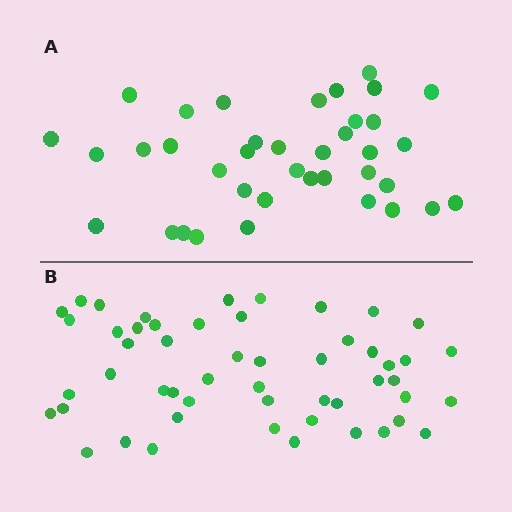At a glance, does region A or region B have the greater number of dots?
Region B (the bottom region) has more dots.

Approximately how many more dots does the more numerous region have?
Region B has approximately 15 more dots than region A.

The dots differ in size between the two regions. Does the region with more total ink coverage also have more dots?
No. Region A has more total ink coverage because its dots are larger, but region B actually contains more individual dots. Total area can be misleading — the number of items is what matters here.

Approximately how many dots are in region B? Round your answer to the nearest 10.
About 50 dots. (The exact count is 52, which rounds to 50.)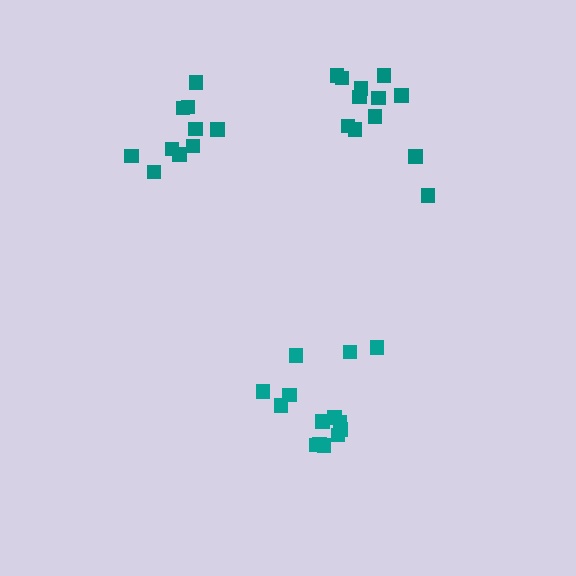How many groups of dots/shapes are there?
There are 3 groups.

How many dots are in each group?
Group 1: 10 dots, Group 2: 14 dots, Group 3: 12 dots (36 total).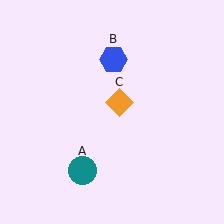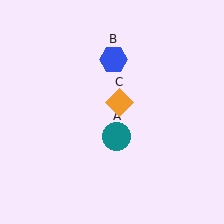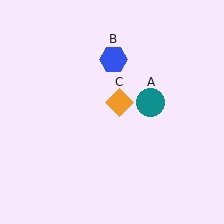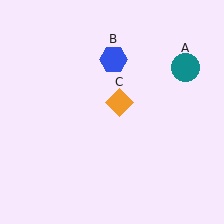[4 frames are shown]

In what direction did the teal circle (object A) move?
The teal circle (object A) moved up and to the right.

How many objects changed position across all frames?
1 object changed position: teal circle (object A).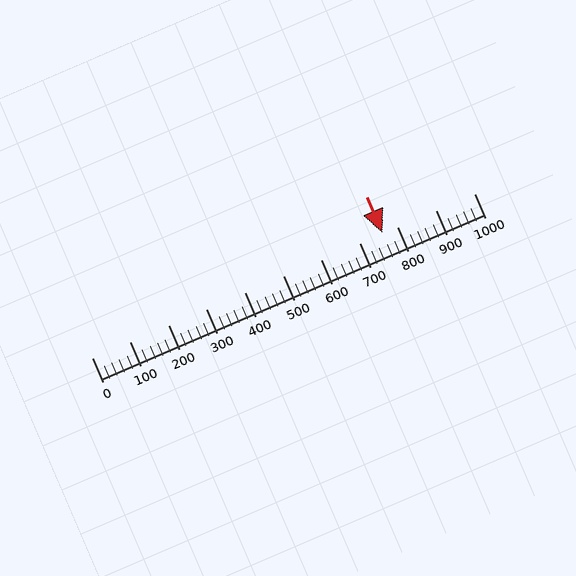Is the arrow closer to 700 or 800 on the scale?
The arrow is closer to 800.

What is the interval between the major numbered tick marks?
The major tick marks are spaced 100 units apart.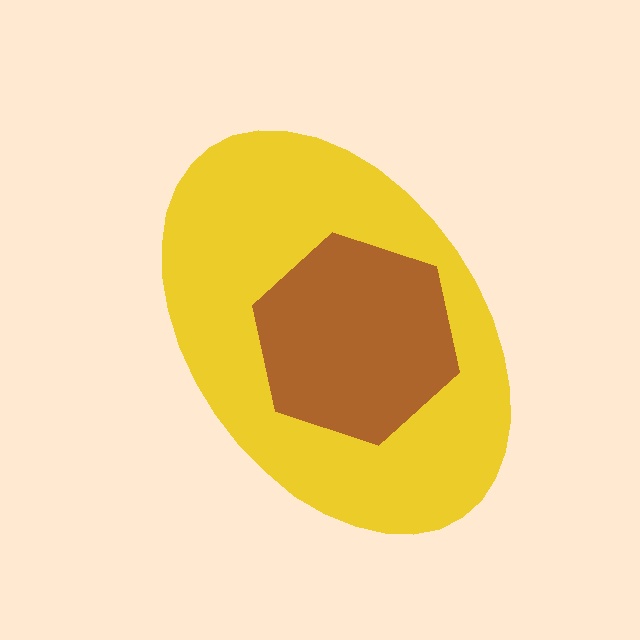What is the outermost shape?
The yellow ellipse.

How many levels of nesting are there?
2.